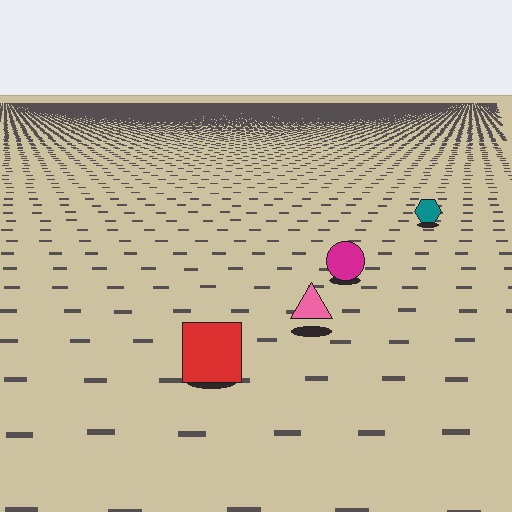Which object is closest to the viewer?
The red square is closest. The texture marks near it are larger and more spread out.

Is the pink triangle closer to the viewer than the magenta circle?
Yes. The pink triangle is closer — you can tell from the texture gradient: the ground texture is coarser near it.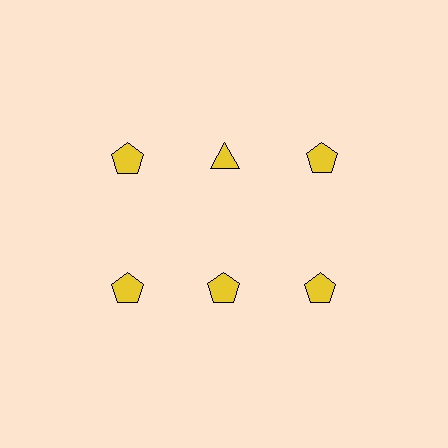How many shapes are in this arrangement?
There are 6 shapes arranged in a grid pattern.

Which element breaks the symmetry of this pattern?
The yellow triangle in the top row, second from left column breaks the symmetry. All other shapes are yellow pentagons.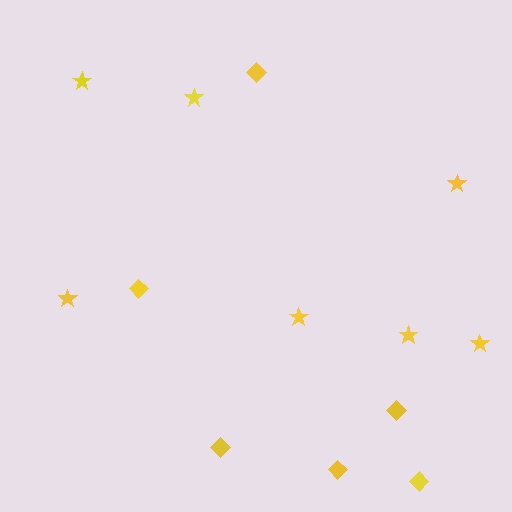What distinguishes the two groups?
There are 2 groups: one group of stars (7) and one group of diamonds (6).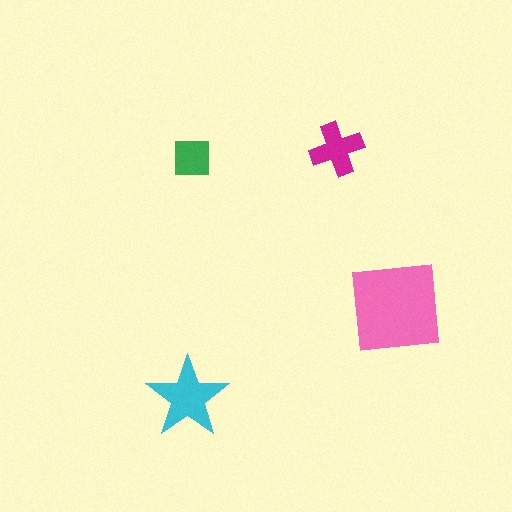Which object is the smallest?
The green square.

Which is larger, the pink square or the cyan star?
The pink square.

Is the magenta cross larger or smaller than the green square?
Larger.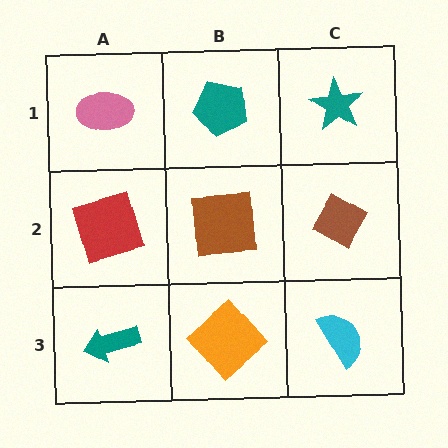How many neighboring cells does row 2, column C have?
3.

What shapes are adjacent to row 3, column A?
A red square (row 2, column A), an orange diamond (row 3, column B).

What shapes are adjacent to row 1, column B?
A brown square (row 2, column B), a pink ellipse (row 1, column A), a teal star (row 1, column C).